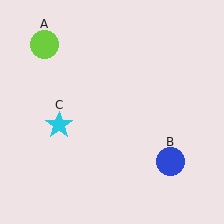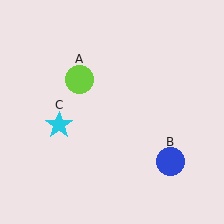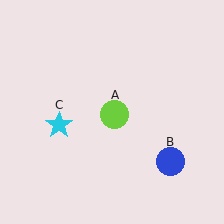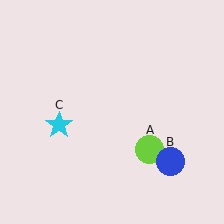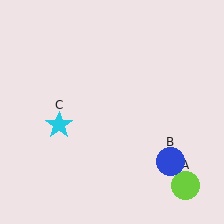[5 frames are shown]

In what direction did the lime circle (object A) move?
The lime circle (object A) moved down and to the right.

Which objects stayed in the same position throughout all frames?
Blue circle (object B) and cyan star (object C) remained stationary.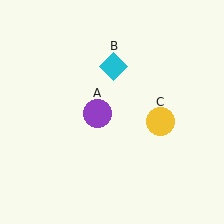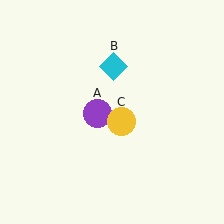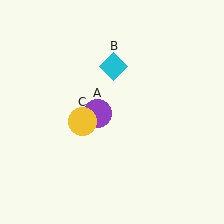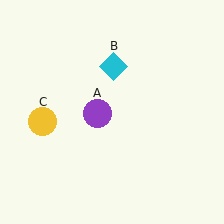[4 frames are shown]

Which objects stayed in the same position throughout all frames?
Purple circle (object A) and cyan diamond (object B) remained stationary.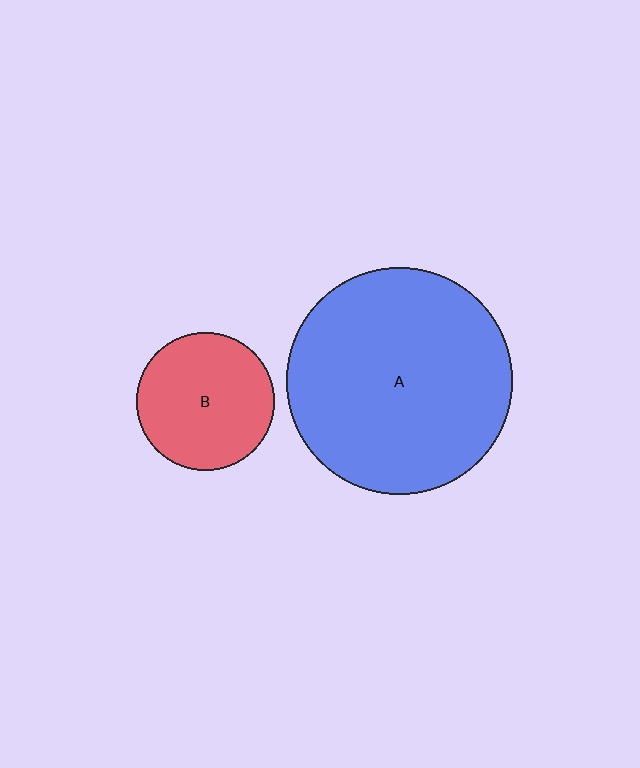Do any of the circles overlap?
No, none of the circles overlap.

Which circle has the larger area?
Circle A (blue).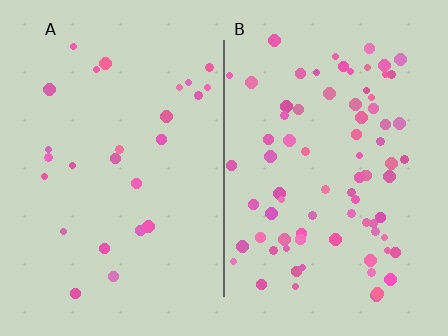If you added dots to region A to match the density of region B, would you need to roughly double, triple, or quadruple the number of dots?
Approximately triple.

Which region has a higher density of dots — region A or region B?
B (the right).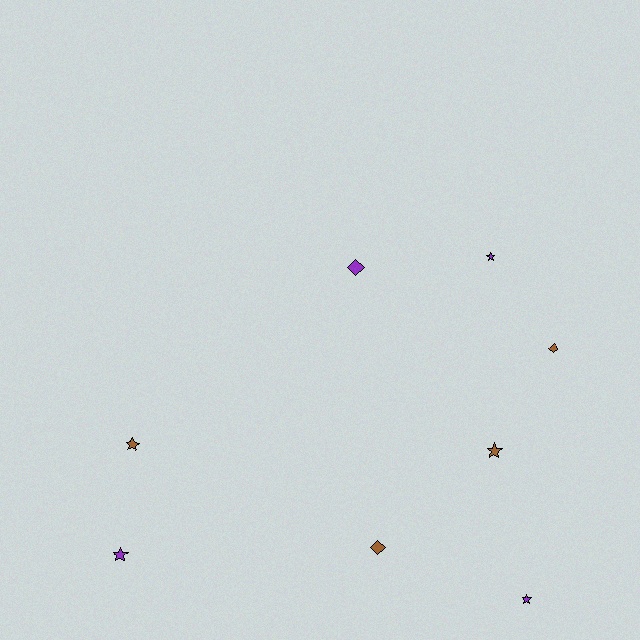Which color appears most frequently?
Purple, with 4 objects.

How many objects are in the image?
There are 8 objects.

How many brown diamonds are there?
There are 2 brown diamonds.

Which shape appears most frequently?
Star, with 5 objects.